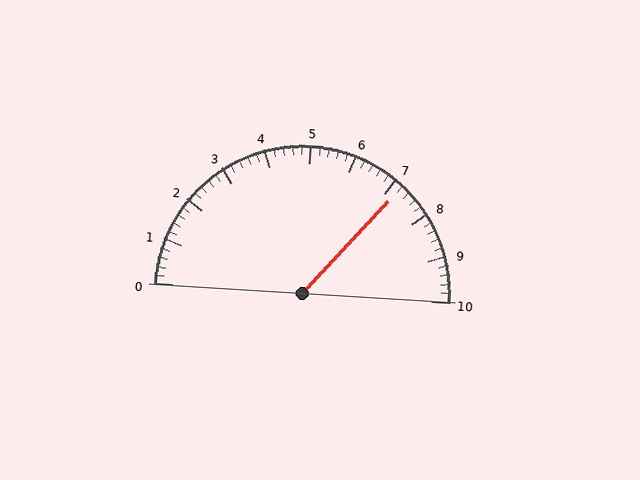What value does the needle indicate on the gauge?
The needle indicates approximately 7.2.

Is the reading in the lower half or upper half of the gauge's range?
The reading is in the upper half of the range (0 to 10).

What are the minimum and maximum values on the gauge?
The gauge ranges from 0 to 10.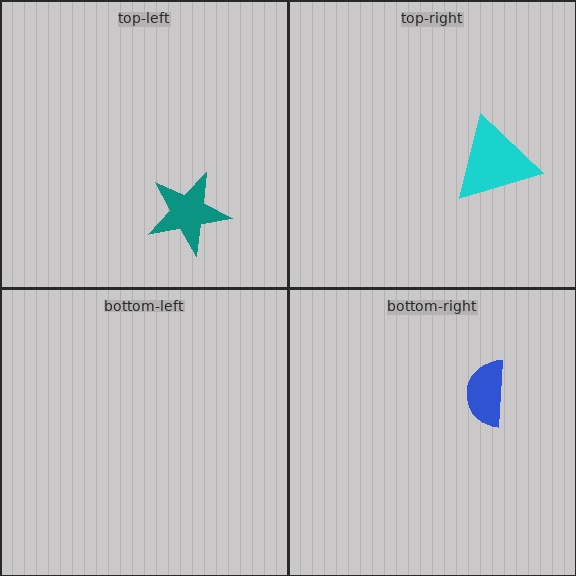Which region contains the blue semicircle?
The bottom-right region.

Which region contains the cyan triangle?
The top-right region.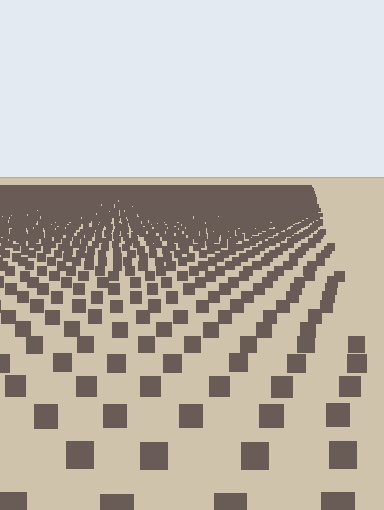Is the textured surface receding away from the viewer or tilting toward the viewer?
The surface is receding away from the viewer. Texture elements get smaller and denser toward the top.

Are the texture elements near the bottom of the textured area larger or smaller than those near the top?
Larger. Near the bottom, elements are closer to the viewer and appear at a bigger on-screen size.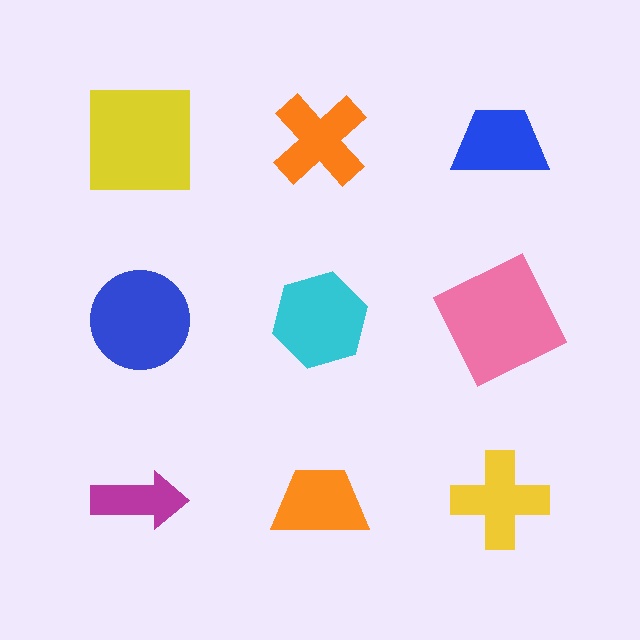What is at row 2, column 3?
A pink square.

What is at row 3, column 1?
A magenta arrow.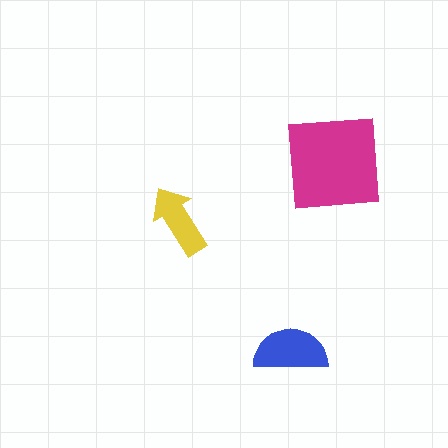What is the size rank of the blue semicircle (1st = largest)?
2nd.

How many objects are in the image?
There are 3 objects in the image.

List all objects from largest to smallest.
The magenta square, the blue semicircle, the yellow arrow.